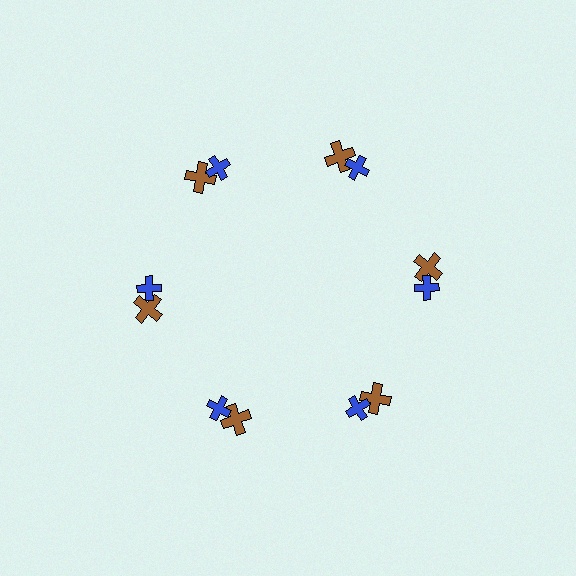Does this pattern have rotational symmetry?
Yes, this pattern has 6-fold rotational symmetry. It looks the same after rotating 60 degrees around the center.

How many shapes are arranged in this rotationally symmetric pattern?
There are 12 shapes, arranged in 6 groups of 2.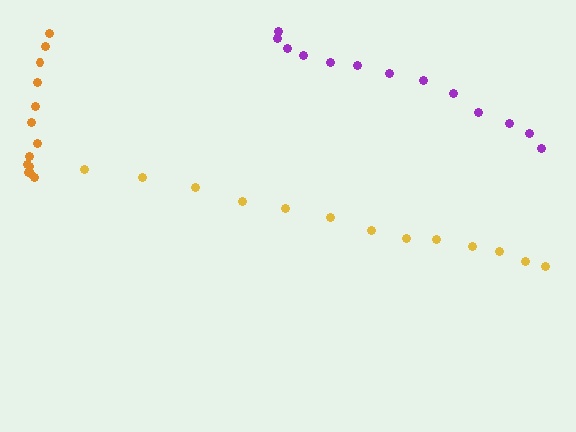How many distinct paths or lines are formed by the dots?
There are 3 distinct paths.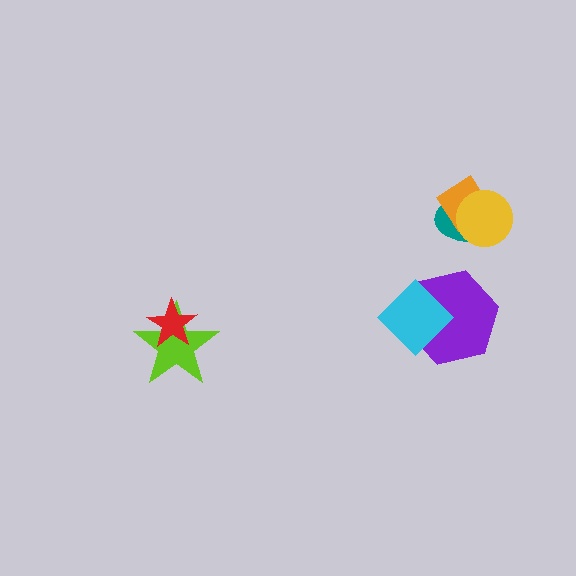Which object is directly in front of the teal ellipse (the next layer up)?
The orange diamond is directly in front of the teal ellipse.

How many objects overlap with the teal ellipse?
2 objects overlap with the teal ellipse.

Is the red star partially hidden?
No, no other shape covers it.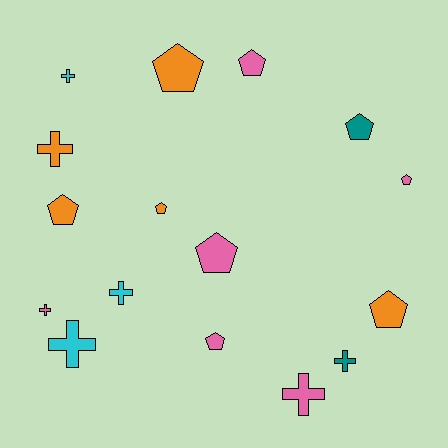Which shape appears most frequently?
Pentagon, with 9 objects.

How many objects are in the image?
There are 16 objects.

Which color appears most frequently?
Pink, with 6 objects.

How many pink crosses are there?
There are 2 pink crosses.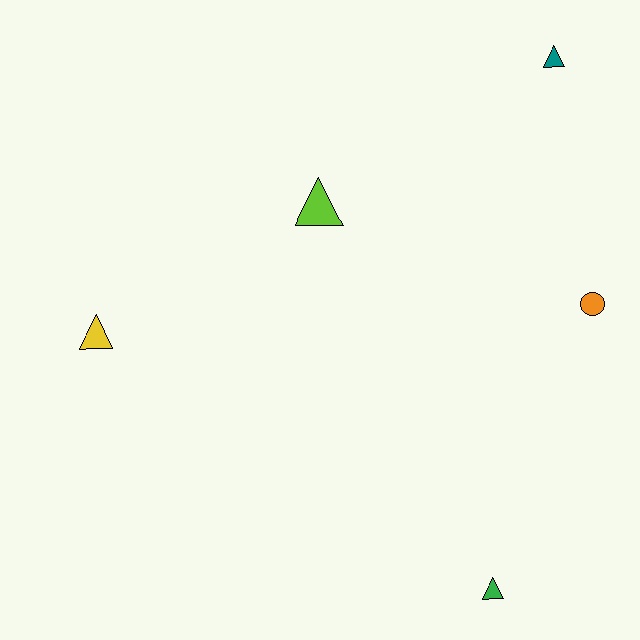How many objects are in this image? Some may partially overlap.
There are 5 objects.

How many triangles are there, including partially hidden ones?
There are 4 triangles.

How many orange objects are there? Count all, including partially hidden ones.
There is 1 orange object.